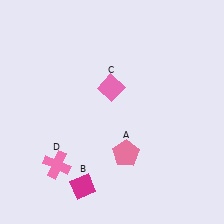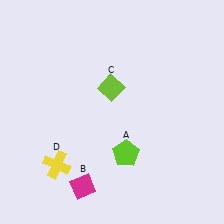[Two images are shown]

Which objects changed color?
A changed from pink to lime. C changed from pink to lime. D changed from pink to yellow.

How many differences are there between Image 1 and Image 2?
There are 3 differences between the two images.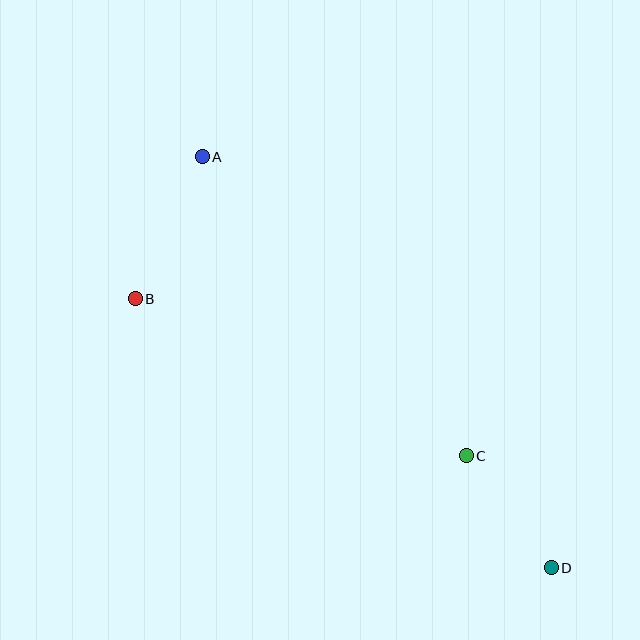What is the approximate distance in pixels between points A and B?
The distance between A and B is approximately 157 pixels.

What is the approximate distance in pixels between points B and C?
The distance between B and C is approximately 367 pixels.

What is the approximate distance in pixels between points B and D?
The distance between B and D is approximately 495 pixels.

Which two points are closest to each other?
Points C and D are closest to each other.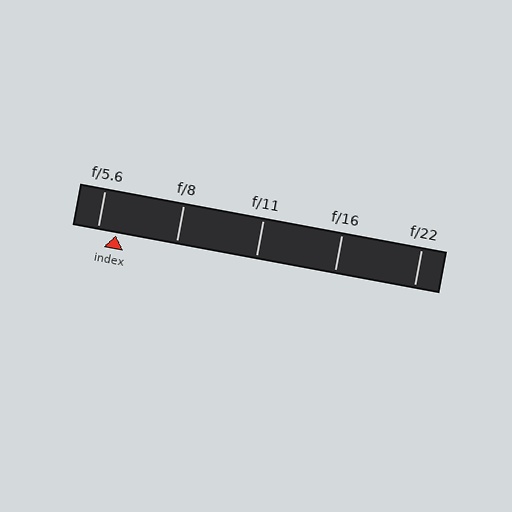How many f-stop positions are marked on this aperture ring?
There are 5 f-stop positions marked.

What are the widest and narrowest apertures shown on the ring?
The widest aperture shown is f/5.6 and the narrowest is f/22.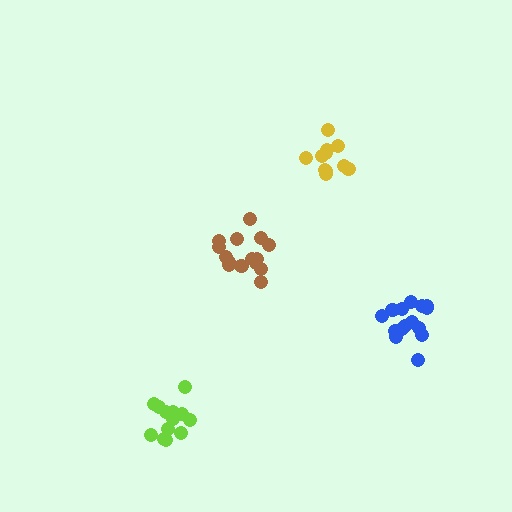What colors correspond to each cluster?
The clusters are colored: lime, yellow, brown, blue.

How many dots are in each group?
Group 1: 13 dots, Group 2: 11 dots, Group 3: 15 dots, Group 4: 15 dots (54 total).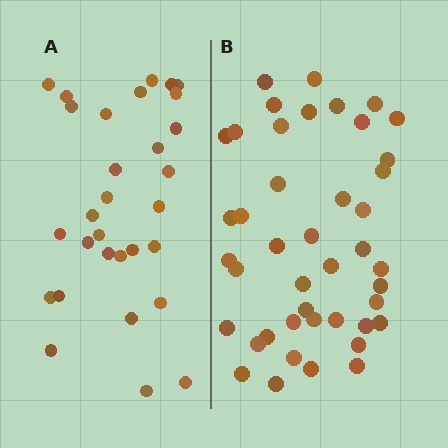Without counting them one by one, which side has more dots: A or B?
Region B (the right region) has more dots.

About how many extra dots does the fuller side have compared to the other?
Region B has approximately 15 more dots than region A.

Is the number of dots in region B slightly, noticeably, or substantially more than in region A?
Region B has noticeably more, but not dramatically so. The ratio is roughly 1.4 to 1.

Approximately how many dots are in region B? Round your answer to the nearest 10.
About 40 dots. (The exact count is 43, which rounds to 40.)